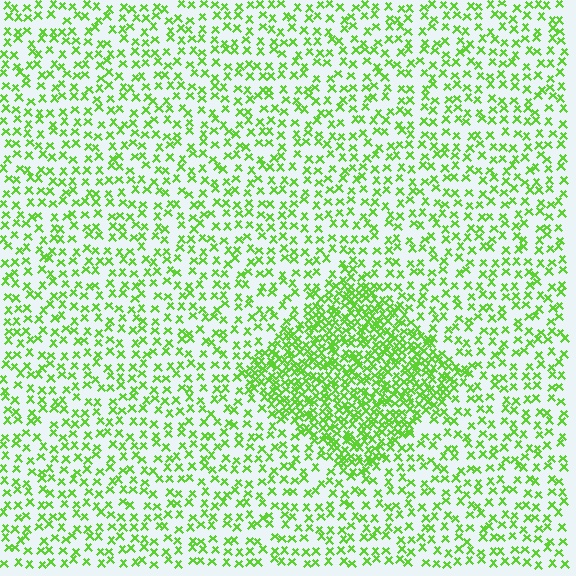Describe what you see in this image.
The image contains small lime elements arranged at two different densities. A diamond-shaped region is visible where the elements are more densely packed than the surrounding area.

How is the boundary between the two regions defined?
The boundary is defined by a change in element density (approximately 2.4x ratio). All elements are the same color, size, and shape.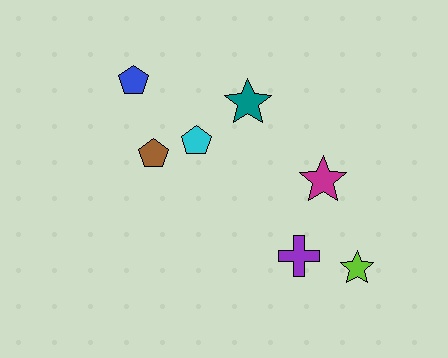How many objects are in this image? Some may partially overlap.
There are 7 objects.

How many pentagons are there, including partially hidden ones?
There are 3 pentagons.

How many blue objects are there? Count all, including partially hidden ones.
There is 1 blue object.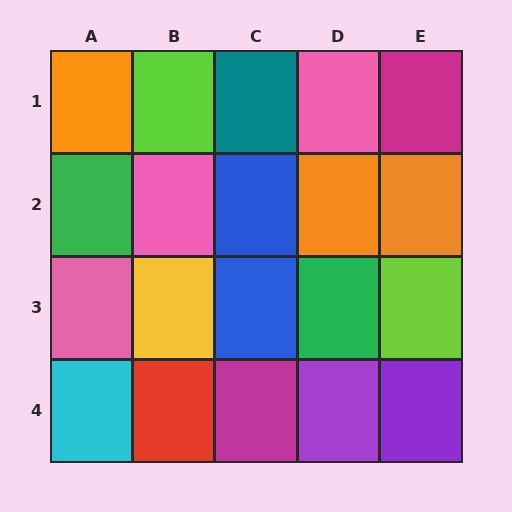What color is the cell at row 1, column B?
Lime.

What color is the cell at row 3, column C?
Blue.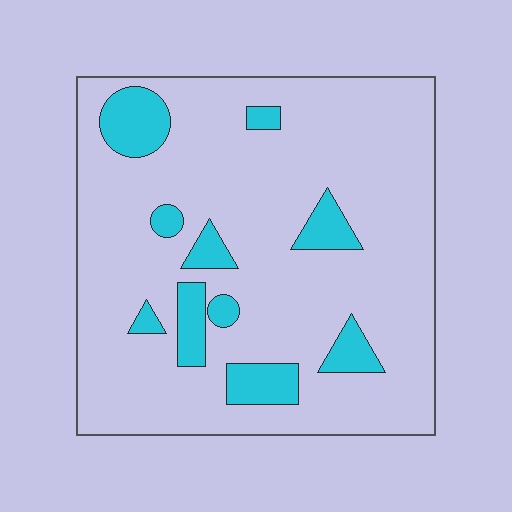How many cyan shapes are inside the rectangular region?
10.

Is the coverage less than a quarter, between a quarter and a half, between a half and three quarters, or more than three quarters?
Less than a quarter.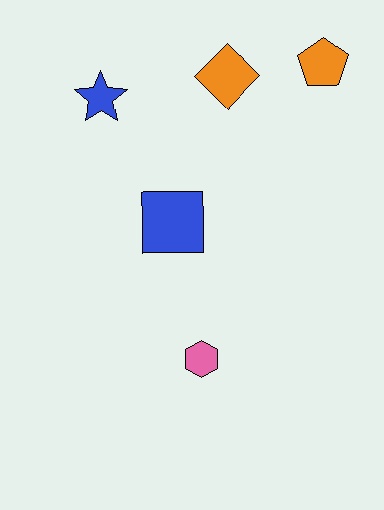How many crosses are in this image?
There are no crosses.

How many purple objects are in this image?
There are no purple objects.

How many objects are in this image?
There are 5 objects.